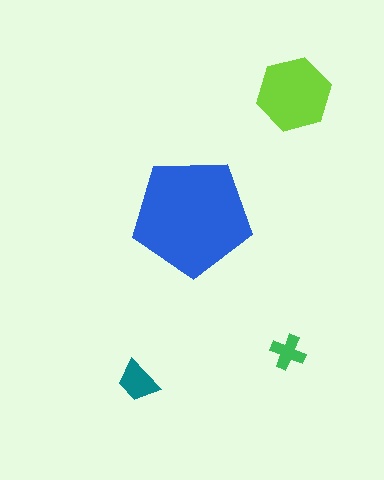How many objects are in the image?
There are 4 objects in the image.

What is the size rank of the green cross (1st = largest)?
4th.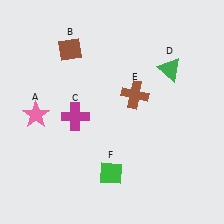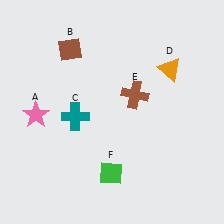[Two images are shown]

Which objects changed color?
C changed from magenta to teal. D changed from green to orange.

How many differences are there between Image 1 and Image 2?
There are 2 differences between the two images.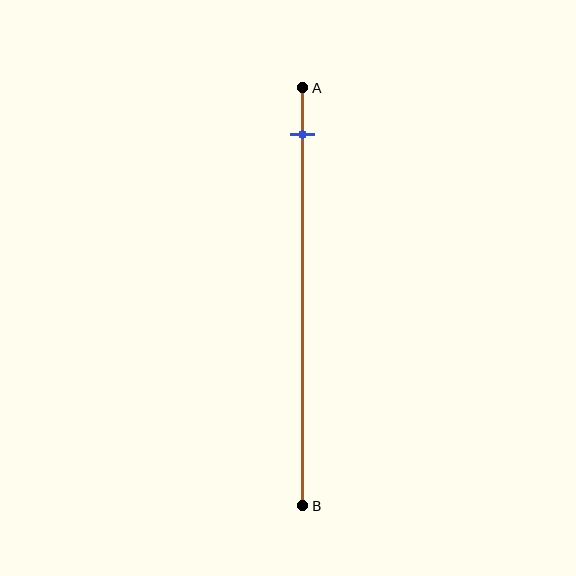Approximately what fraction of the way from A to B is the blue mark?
The blue mark is approximately 10% of the way from A to B.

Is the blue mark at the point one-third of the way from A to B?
No, the mark is at about 10% from A, not at the 33% one-third point.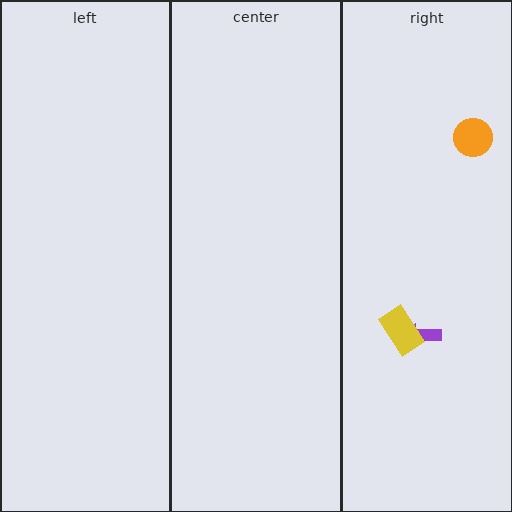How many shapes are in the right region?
3.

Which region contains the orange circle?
The right region.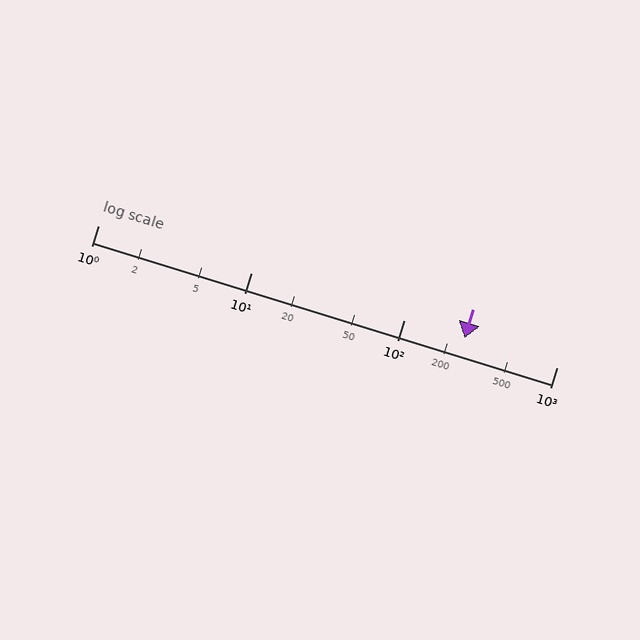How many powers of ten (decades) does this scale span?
The scale spans 3 decades, from 1 to 1000.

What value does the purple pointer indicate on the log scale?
The pointer indicates approximately 250.